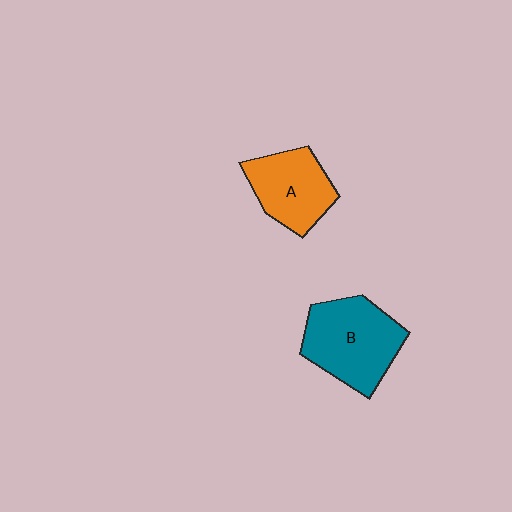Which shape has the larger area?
Shape B (teal).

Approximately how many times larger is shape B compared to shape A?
Approximately 1.3 times.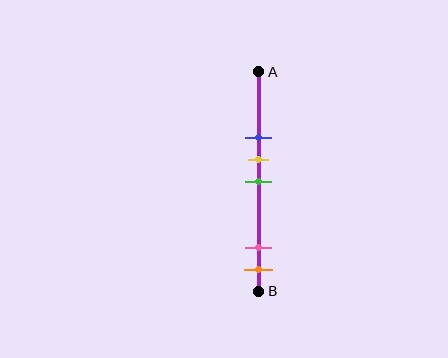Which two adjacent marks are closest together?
The yellow and green marks are the closest adjacent pair.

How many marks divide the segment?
There are 5 marks dividing the segment.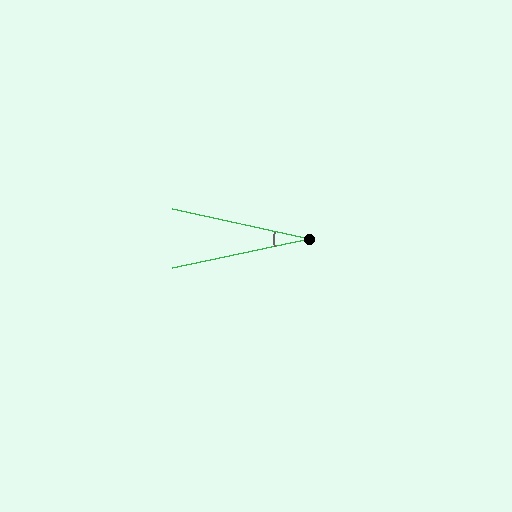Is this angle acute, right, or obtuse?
It is acute.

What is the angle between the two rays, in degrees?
Approximately 24 degrees.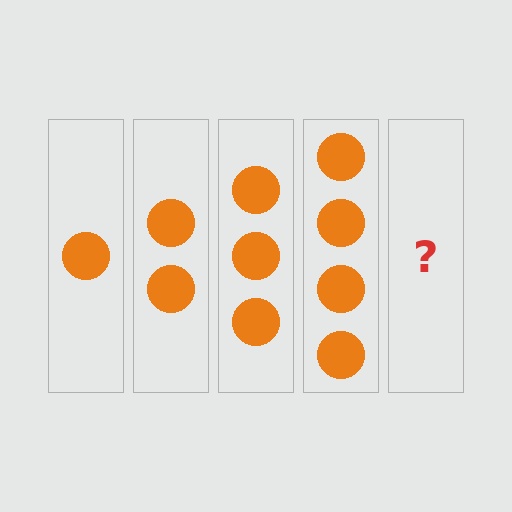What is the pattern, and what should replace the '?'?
The pattern is that each step adds one more circle. The '?' should be 5 circles.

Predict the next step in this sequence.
The next step is 5 circles.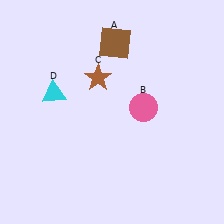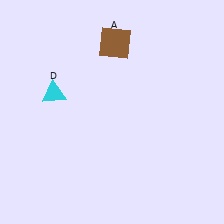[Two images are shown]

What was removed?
The brown star (C), the pink circle (B) were removed in Image 2.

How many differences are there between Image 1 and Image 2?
There are 2 differences between the two images.